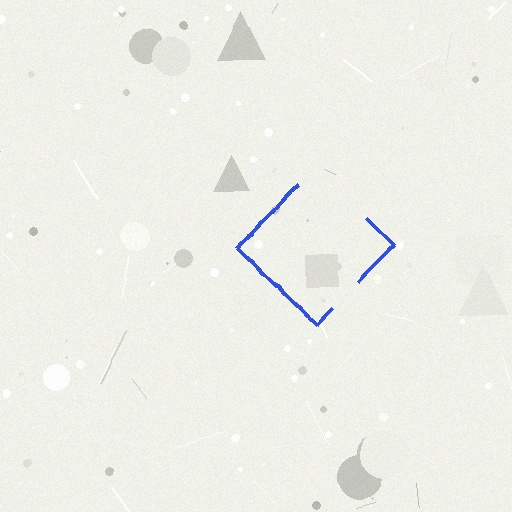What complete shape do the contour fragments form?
The contour fragments form a diamond.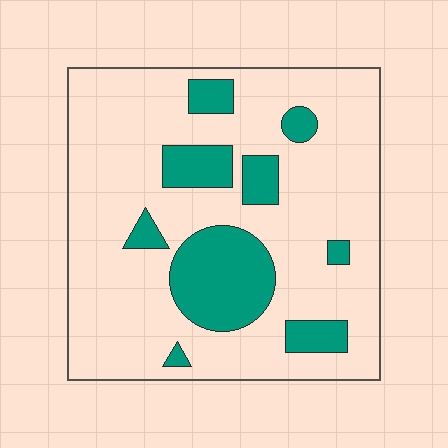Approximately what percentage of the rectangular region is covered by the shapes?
Approximately 20%.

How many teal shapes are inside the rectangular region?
9.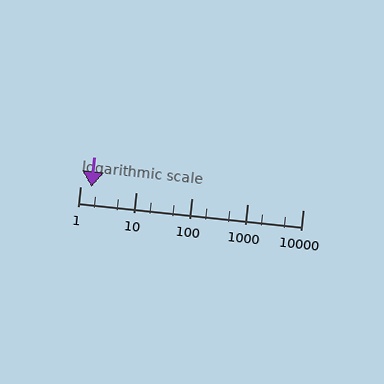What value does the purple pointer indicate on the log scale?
The pointer indicates approximately 1.6.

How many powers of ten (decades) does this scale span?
The scale spans 4 decades, from 1 to 10000.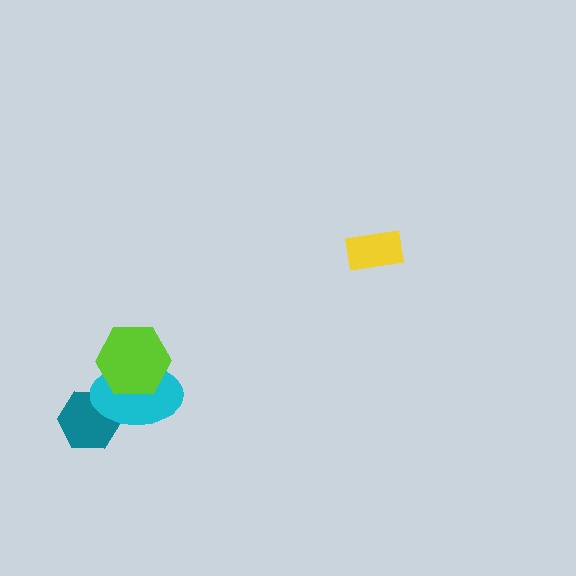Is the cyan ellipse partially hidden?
Yes, it is partially covered by another shape.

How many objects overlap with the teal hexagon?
1 object overlaps with the teal hexagon.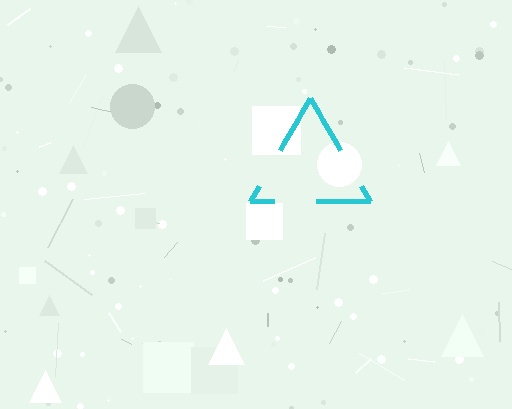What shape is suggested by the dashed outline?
The dashed outline suggests a triangle.